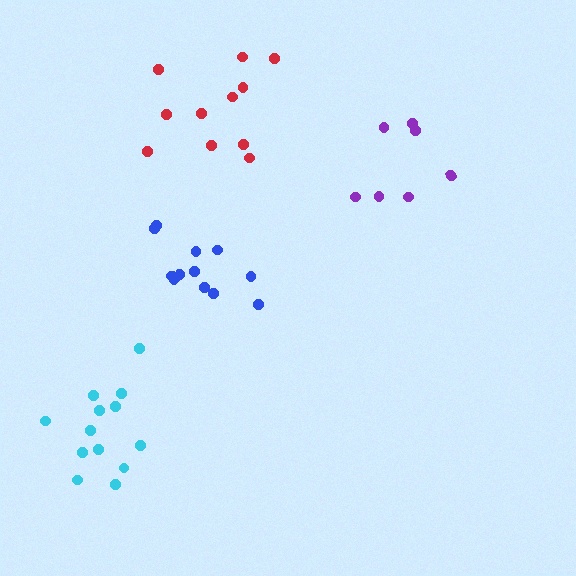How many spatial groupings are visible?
There are 4 spatial groupings.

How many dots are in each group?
Group 1: 13 dots, Group 2: 7 dots, Group 3: 13 dots, Group 4: 11 dots (44 total).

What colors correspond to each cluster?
The clusters are colored: cyan, purple, blue, red.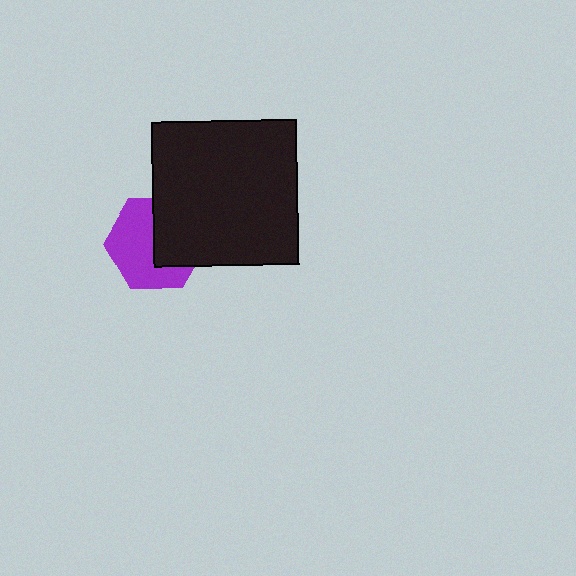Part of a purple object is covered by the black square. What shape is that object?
It is a hexagon.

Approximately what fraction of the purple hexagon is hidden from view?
Roughly 44% of the purple hexagon is hidden behind the black square.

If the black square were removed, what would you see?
You would see the complete purple hexagon.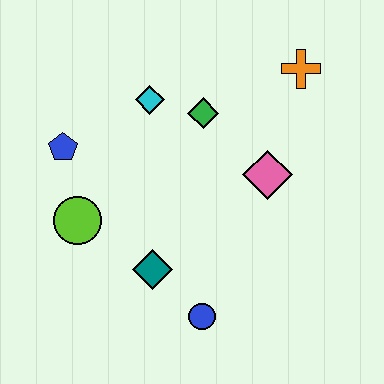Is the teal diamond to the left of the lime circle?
No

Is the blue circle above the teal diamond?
No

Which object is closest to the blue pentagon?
The lime circle is closest to the blue pentagon.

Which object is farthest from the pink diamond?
The blue pentagon is farthest from the pink diamond.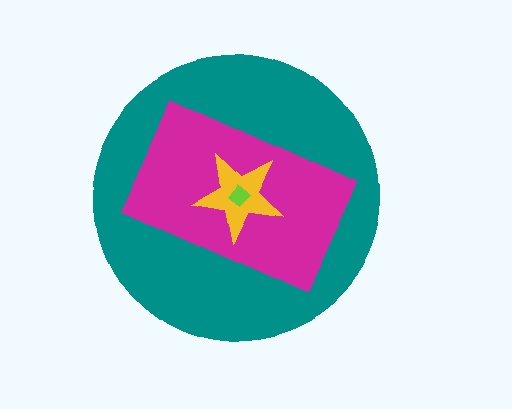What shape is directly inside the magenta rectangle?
The yellow star.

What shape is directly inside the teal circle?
The magenta rectangle.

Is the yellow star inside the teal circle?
Yes.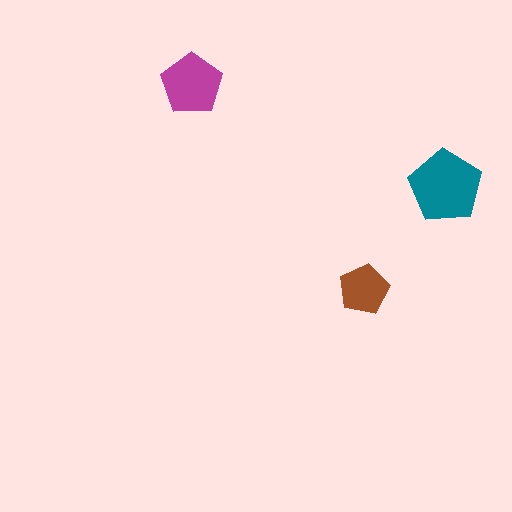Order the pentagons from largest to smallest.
the teal one, the magenta one, the brown one.